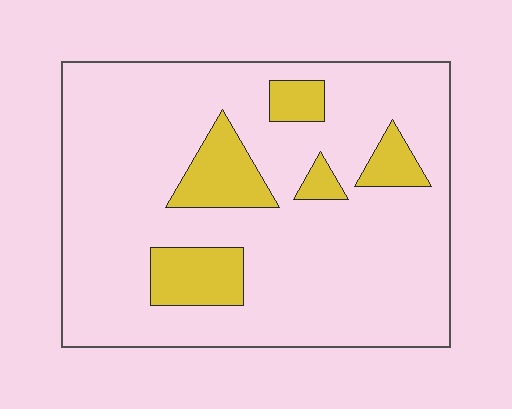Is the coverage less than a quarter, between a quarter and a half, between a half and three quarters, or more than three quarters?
Less than a quarter.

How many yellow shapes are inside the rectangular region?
5.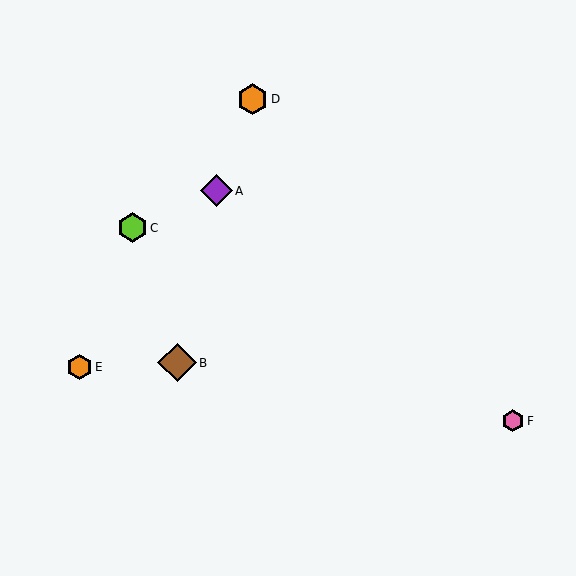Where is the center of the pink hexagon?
The center of the pink hexagon is at (513, 421).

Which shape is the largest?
The brown diamond (labeled B) is the largest.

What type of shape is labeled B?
Shape B is a brown diamond.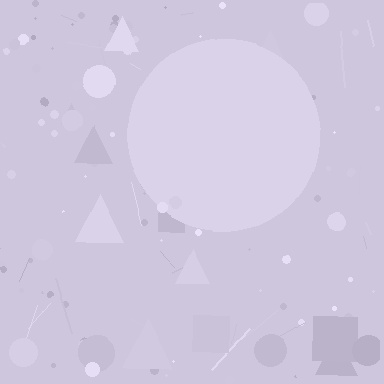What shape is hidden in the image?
A circle is hidden in the image.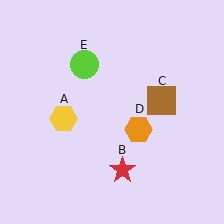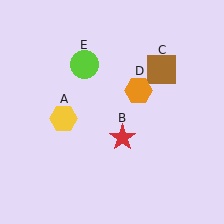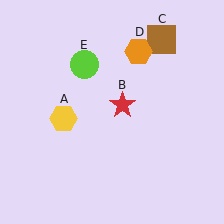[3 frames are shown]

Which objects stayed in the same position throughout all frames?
Yellow hexagon (object A) and lime circle (object E) remained stationary.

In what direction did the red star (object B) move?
The red star (object B) moved up.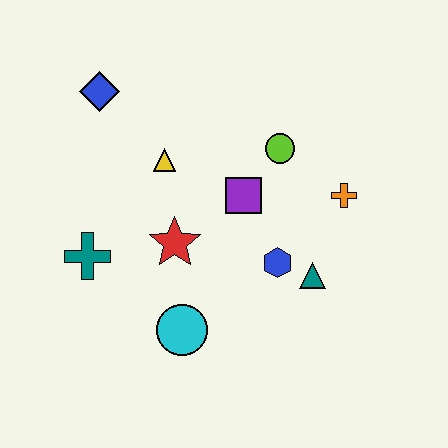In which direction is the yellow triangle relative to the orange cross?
The yellow triangle is to the left of the orange cross.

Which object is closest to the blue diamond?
The yellow triangle is closest to the blue diamond.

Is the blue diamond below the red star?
No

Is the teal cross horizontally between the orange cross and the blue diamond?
No